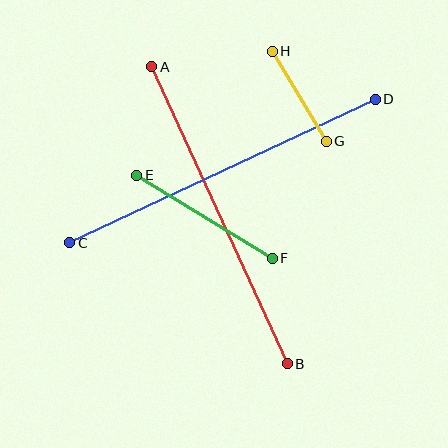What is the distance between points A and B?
The distance is approximately 326 pixels.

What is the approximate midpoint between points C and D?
The midpoint is at approximately (223, 171) pixels.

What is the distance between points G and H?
The distance is approximately 105 pixels.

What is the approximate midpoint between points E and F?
The midpoint is at approximately (205, 217) pixels.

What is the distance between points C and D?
The distance is approximately 337 pixels.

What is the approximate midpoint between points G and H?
The midpoint is at approximately (299, 96) pixels.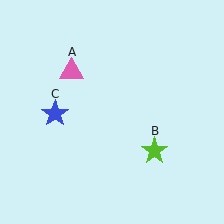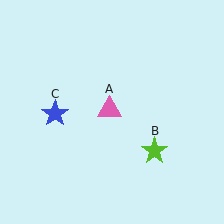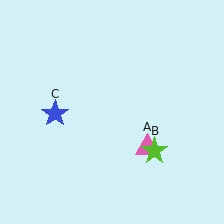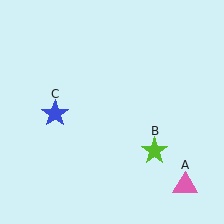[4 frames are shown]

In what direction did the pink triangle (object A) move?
The pink triangle (object A) moved down and to the right.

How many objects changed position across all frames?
1 object changed position: pink triangle (object A).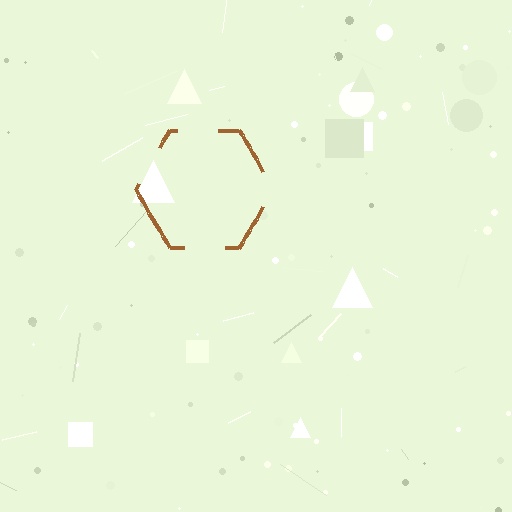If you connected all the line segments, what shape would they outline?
They would outline a hexagon.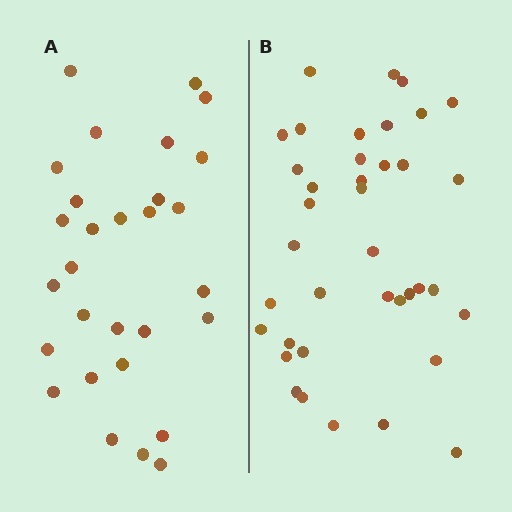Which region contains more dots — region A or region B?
Region B (the right region) has more dots.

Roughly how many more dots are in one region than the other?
Region B has roughly 8 or so more dots than region A.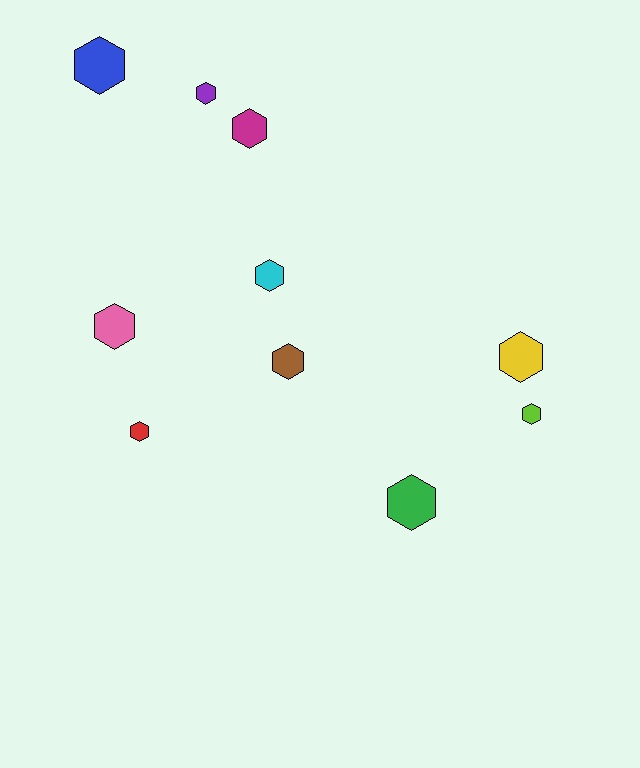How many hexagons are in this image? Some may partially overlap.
There are 10 hexagons.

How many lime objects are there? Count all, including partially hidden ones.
There is 1 lime object.